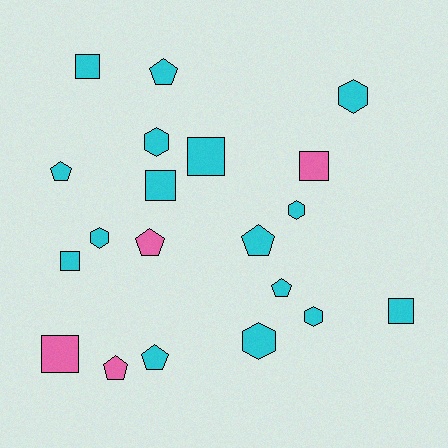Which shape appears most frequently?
Square, with 7 objects.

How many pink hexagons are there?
There are no pink hexagons.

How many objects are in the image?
There are 20 objects.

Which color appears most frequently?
Cyan, with 16 objects.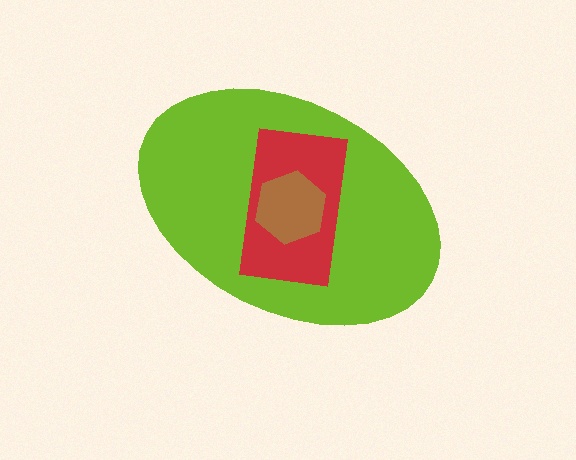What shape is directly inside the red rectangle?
The brown hexagon.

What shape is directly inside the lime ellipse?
The red rectangle.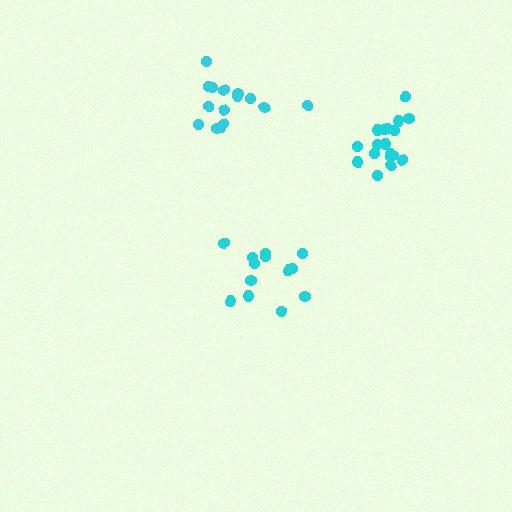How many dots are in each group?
Group 1: 15 dots, Group 2: 13 dots, Group 3: 18 dots (46 total).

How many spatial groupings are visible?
There are 3 spatial groupings.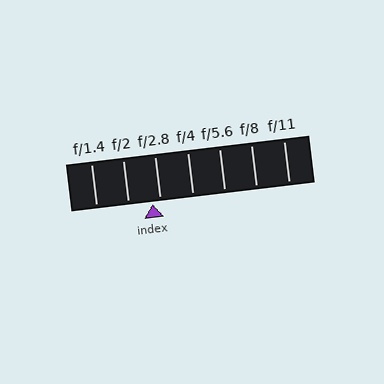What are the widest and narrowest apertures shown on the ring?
The widest aperture shown is f/1.4 and the narrowest is f/11.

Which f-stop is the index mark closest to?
The index mark is closest to f/2.8.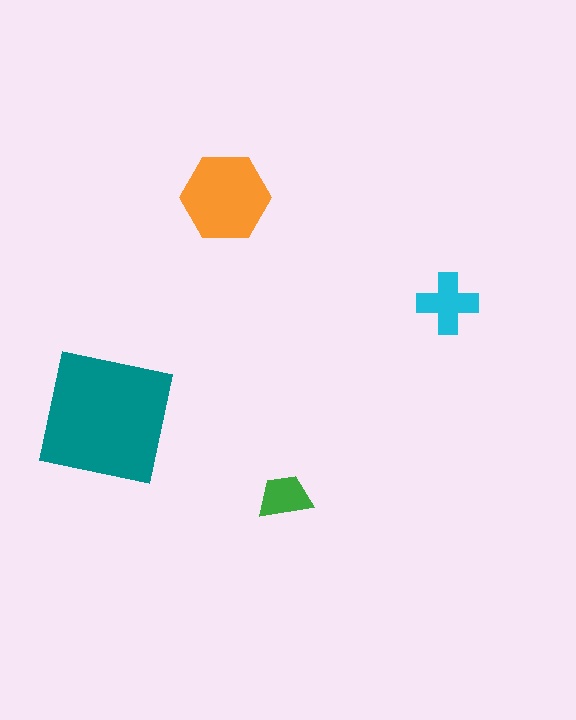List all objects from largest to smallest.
The teal square, the orange hexagon, the cyan cross, the green trapezoid.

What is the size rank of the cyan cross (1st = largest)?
3rd.